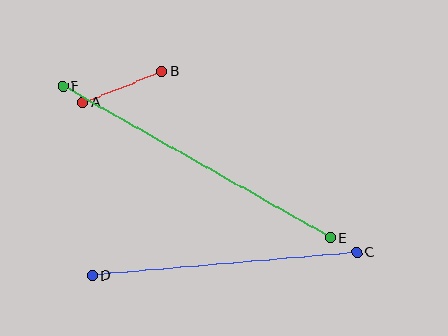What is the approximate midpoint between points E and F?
The midpoint is at approximately (196, 162) pixels.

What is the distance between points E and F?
The distance is approximately 307 pixels.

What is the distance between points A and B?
The distance is approximately 85 pixels.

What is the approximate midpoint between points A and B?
The midpoint is at approximately (122, 87) pixels.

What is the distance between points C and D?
The distance is approximately 265 pixels.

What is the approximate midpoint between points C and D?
The midpoint is at approximately (224, 264) pixels.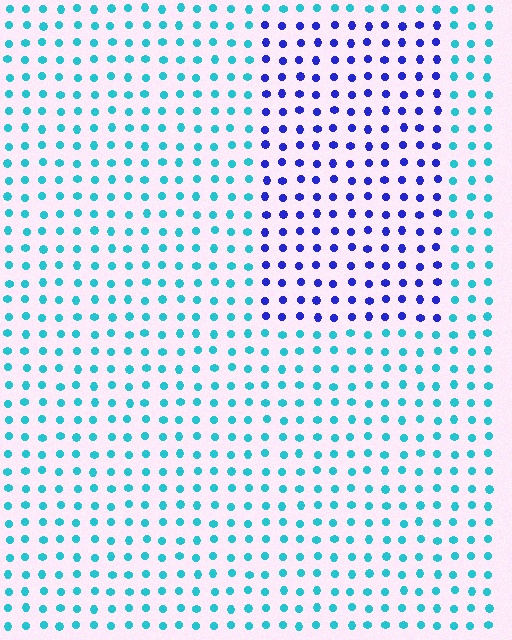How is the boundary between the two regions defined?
The boundary is defined purely by a slight shift in hue (about 56 degrees). Spacing, size, and orientation are identical on both sides.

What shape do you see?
I see a rectangle.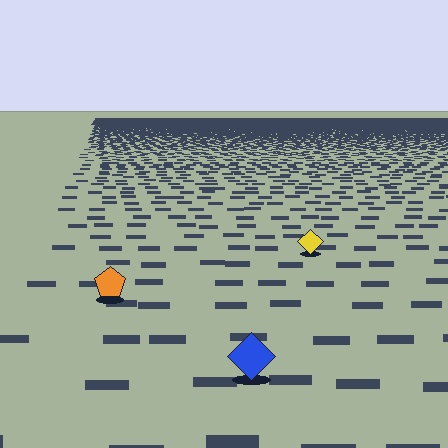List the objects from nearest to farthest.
From nearest to farthest: the blue diamond, the orange pentagon, the yellow diamond.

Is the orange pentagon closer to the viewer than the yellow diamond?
Yes. The orange pentagon is closer — you can tell from the texture gradient: the ground texture is coarser near it.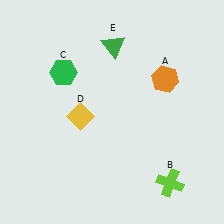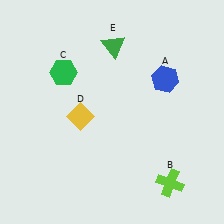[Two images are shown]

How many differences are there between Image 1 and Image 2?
There is 1 difference between the two images.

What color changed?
The hexagon (A) changed from orange in Image 1 to blue in Image 2.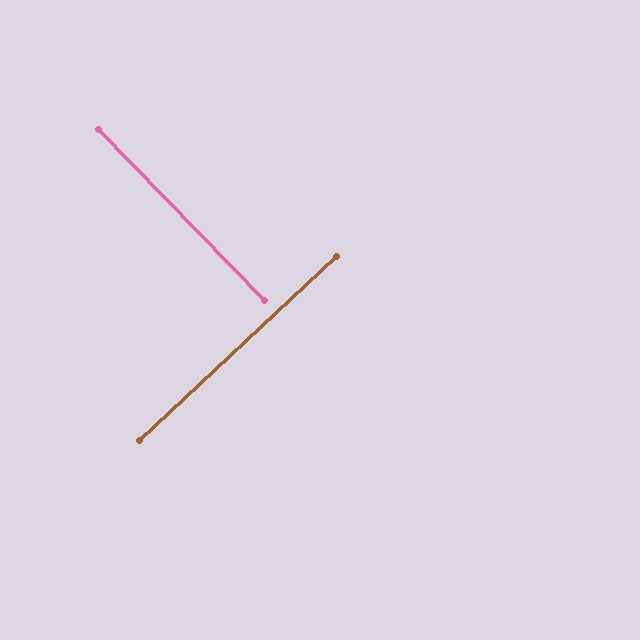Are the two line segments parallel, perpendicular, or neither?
Perpendicular — they meet at approximately 89°.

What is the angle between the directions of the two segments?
Approximately 89 degrees.